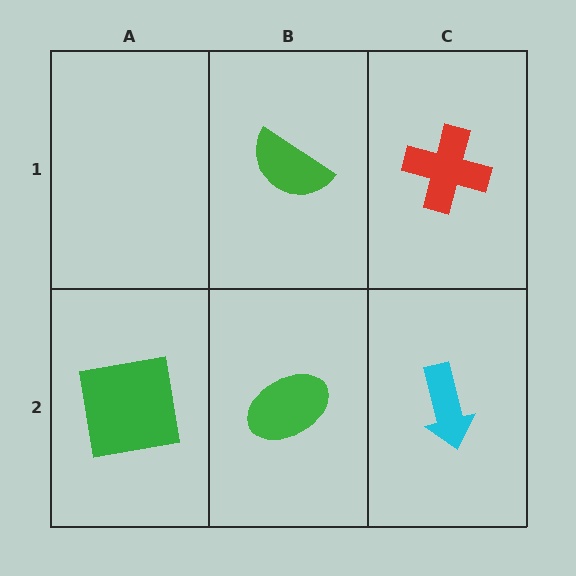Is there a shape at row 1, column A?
No, that cell is empty.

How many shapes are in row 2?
3 shapes.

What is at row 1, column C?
A red cross.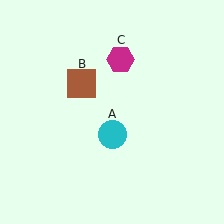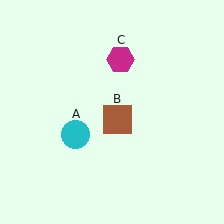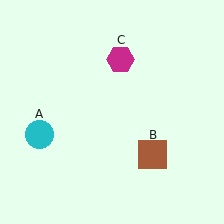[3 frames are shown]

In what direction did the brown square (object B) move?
The brown square (object B) moved down and to the right.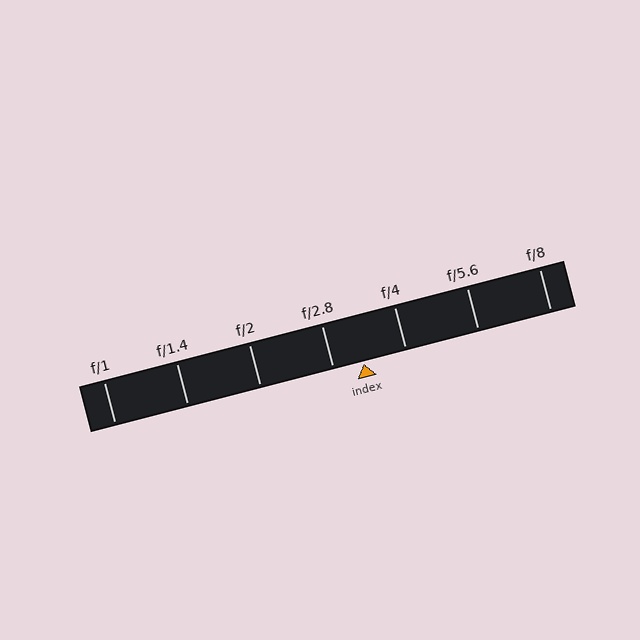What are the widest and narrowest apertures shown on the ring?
The widest aperture shown is f/1 and the narrowest is f/8.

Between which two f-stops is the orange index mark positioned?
The index mark is between f/2.8 and f/4.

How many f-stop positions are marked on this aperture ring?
There are 7 f-stop positions marked.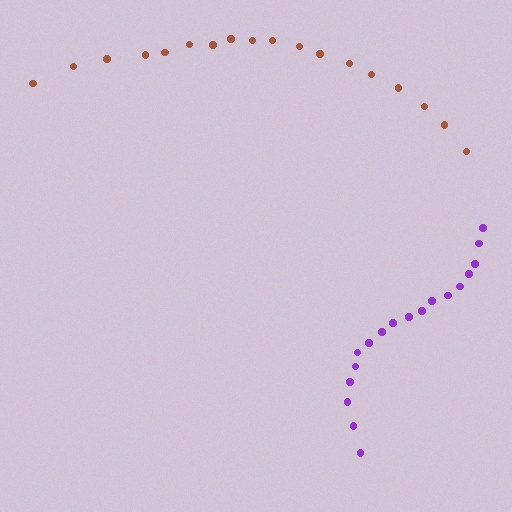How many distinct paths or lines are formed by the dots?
There are 2 distinct paths.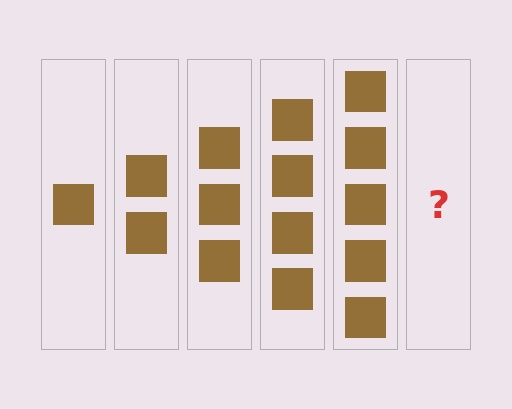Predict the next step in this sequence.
The next step is 6 squares.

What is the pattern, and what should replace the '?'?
The pattern is that each step adds one more square. The '?' should be 6 squares.